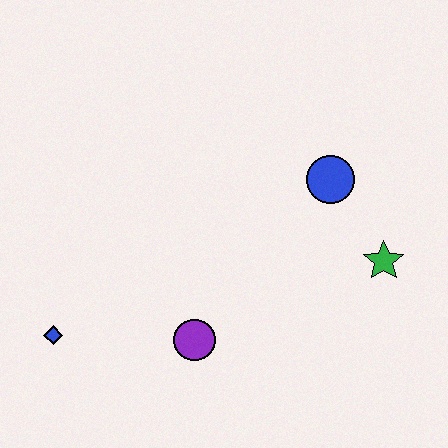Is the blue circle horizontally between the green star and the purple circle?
Yes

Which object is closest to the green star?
The blue circle is closest to the green star.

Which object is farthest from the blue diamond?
The green star is farthest from the blue diamond.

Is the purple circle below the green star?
Yes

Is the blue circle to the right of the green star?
No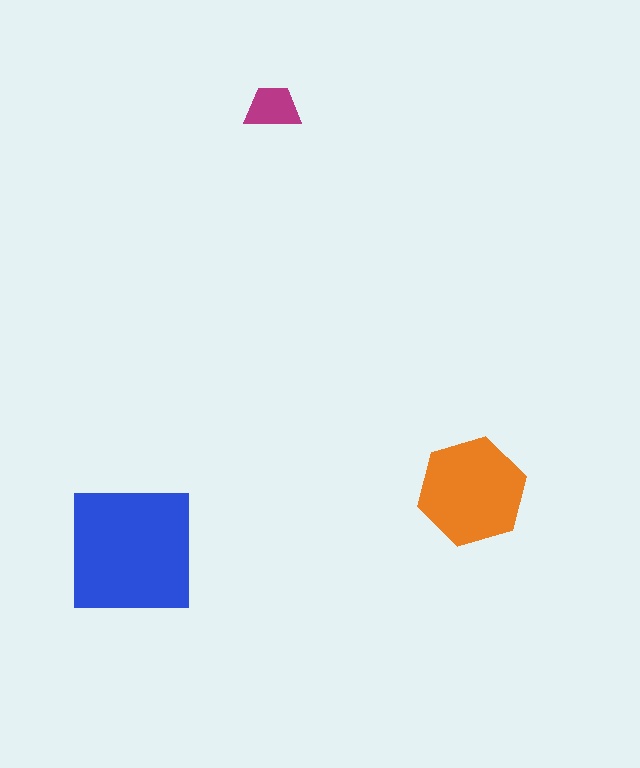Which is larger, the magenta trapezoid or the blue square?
The blue square.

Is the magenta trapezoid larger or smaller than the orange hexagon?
Smaller.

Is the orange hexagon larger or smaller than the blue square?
Smaller.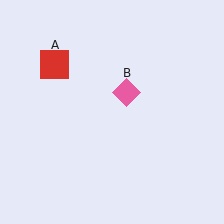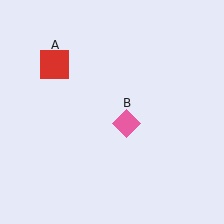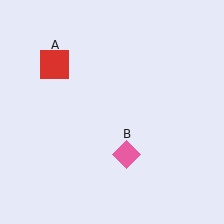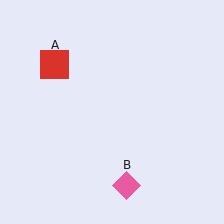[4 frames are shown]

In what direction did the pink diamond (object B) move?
The pink diamond (object B) moved down.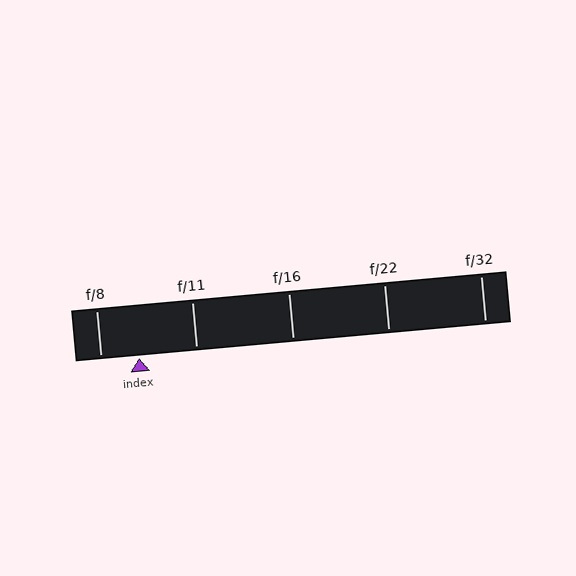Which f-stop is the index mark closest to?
The index mark is closest to f/8.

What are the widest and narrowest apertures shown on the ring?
The widest aperture shown is f/8 and the narrowest is f/32.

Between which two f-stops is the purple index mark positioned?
The index mark is between f/8 and f/11.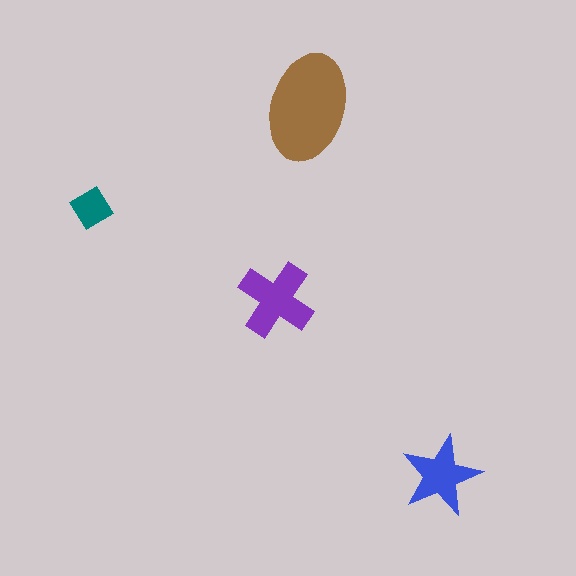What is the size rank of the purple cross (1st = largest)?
2nd.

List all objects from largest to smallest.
The brown ellipse, the purple cross, the blue star, the teal diamond.